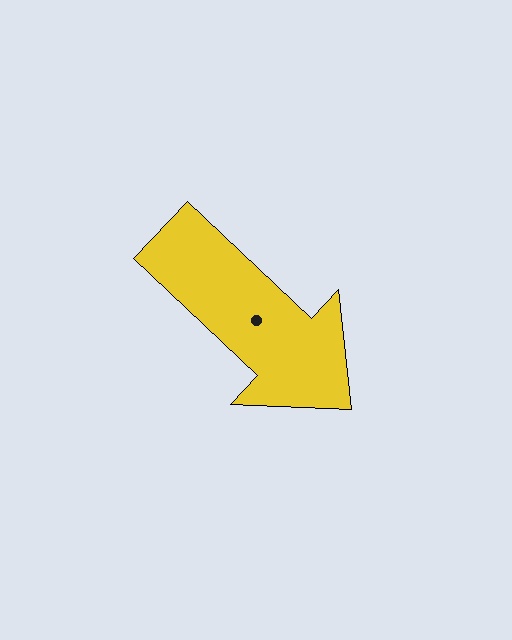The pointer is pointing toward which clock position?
Roughly 4 o'clock.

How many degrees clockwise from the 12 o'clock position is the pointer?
Approximately 133 degrees.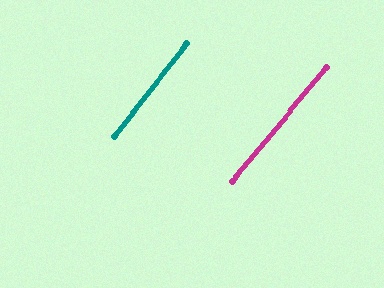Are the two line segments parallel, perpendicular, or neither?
Parallel — their directions differ by only 1.8°.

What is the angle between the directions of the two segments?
Approximately 2 degrees.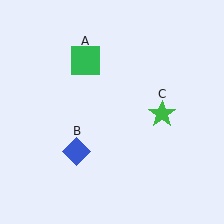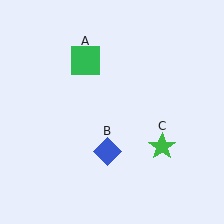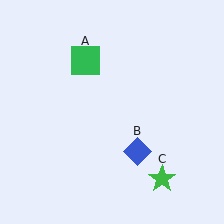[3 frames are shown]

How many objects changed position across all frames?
2 objects changed position: blue diamond (object B), green star (object C).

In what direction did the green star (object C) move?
The green star (object C) moved down.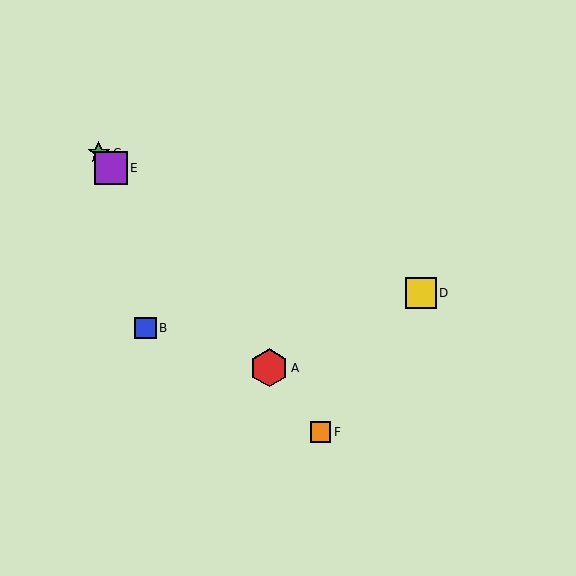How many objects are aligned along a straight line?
4 objects (A, C, E, F) are aligned along a straight line.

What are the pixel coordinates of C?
Object C is at (99, 153).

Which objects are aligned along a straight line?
Objects A, C, E, F are aligned along a straight line.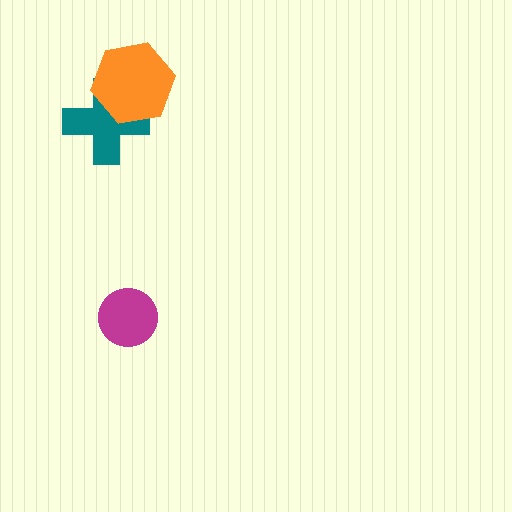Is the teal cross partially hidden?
Yes, it is partially covered by another shape.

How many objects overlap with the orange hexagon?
1 object overlaps with the orange hexagon.